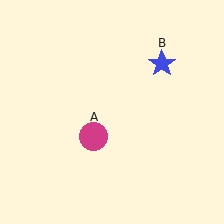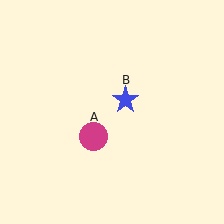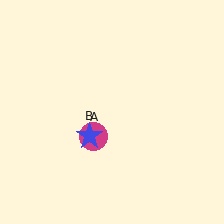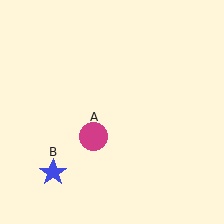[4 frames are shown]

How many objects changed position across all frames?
1 object changed position: blue star (object B).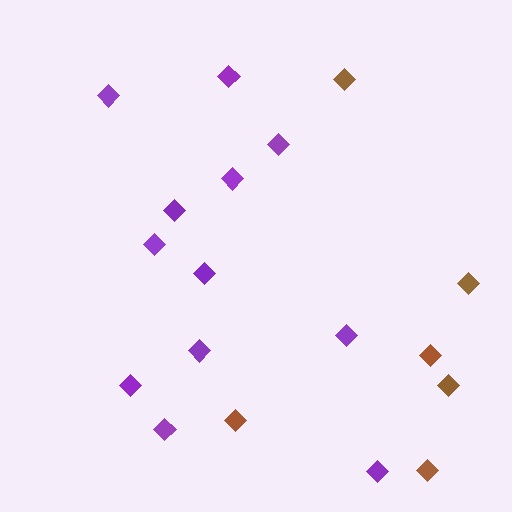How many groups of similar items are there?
There are 2 groups: one group of purple diamonds (12) and one group of brown diamonds (6).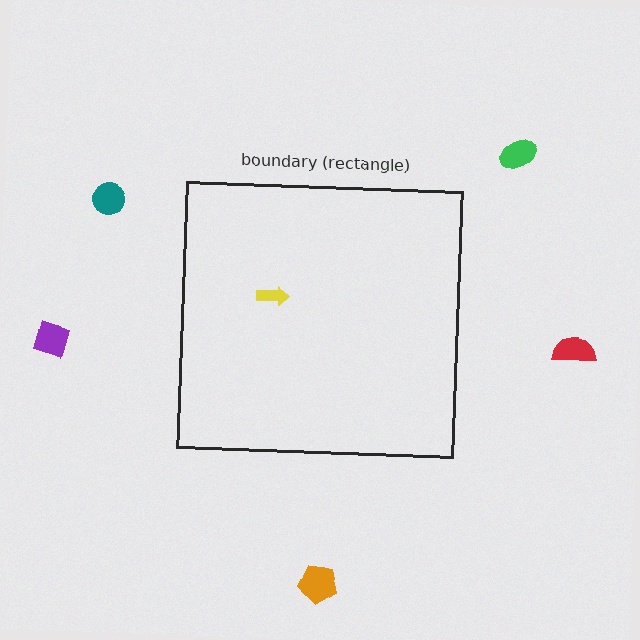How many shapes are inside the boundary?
1 inside, 5 outside.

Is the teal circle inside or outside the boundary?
Outside.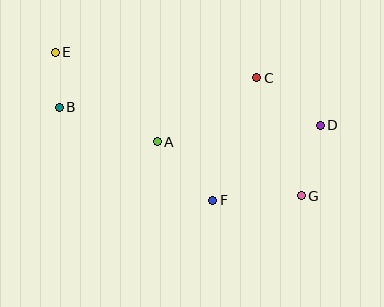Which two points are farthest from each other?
Points E and G are farthest from each other.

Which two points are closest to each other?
Points B and E are closest to each other.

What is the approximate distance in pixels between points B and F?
The distance between B and F is approximately 179 pixels.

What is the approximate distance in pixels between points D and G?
The distance between D and G is approximately 73 pixels.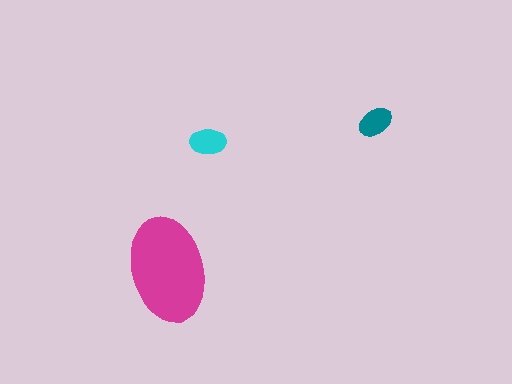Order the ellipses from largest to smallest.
the magenta one, the cyan one, the teal one.